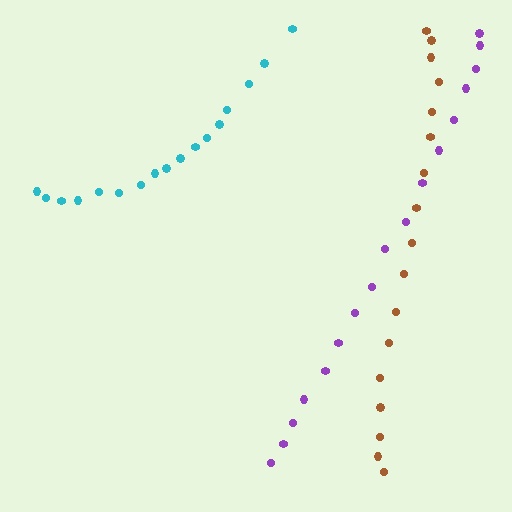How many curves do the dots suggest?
There are 3 distinct paths.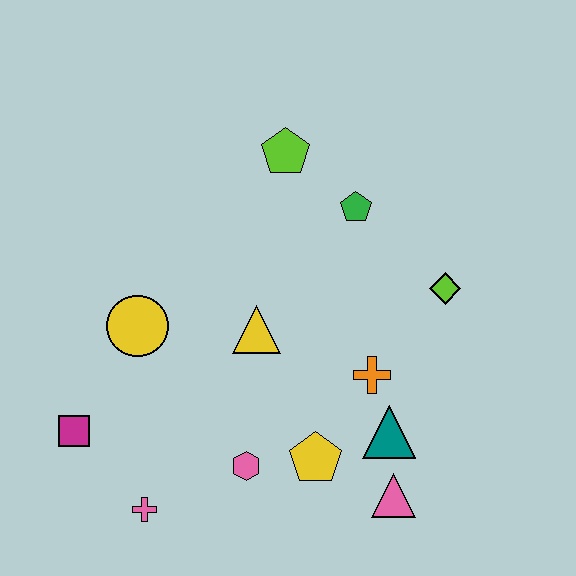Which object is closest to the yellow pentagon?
The pink hexagon is closest to the yellow pentagon.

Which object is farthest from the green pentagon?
The pink cross is farthest from the green pentagon.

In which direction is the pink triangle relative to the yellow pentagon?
The pink triangle is to the right of the yellow pentagon.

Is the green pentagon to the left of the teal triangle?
Yes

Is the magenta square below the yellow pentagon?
No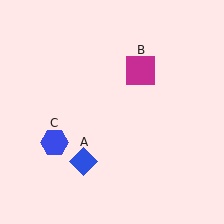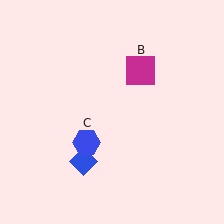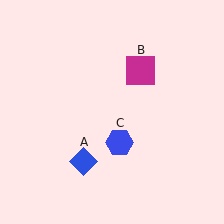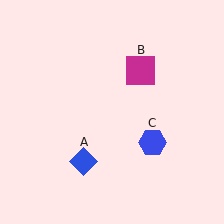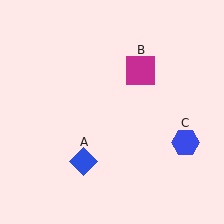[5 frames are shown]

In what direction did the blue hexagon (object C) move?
The blue hexagon (object C) moved right.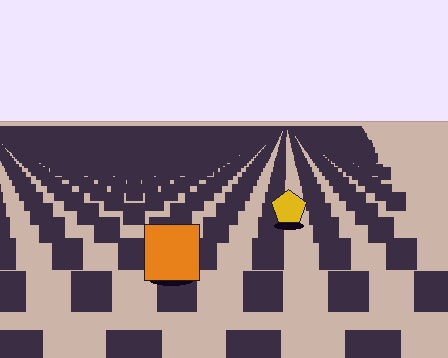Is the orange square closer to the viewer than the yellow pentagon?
Yes. The orange square is closer — you can tell from the texture gradient: the ground texture is coarser near it.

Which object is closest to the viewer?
The orange square is closest. The texture marks near it are larger and more spread out.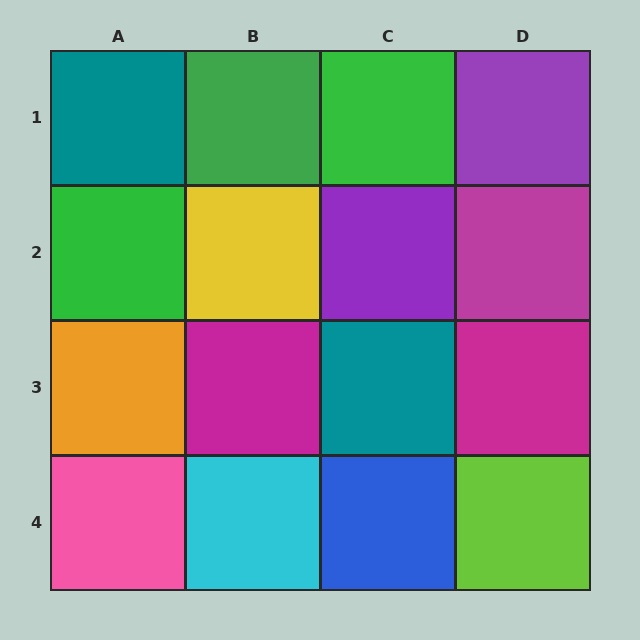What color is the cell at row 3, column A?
Orange.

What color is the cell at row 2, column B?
Yellow.